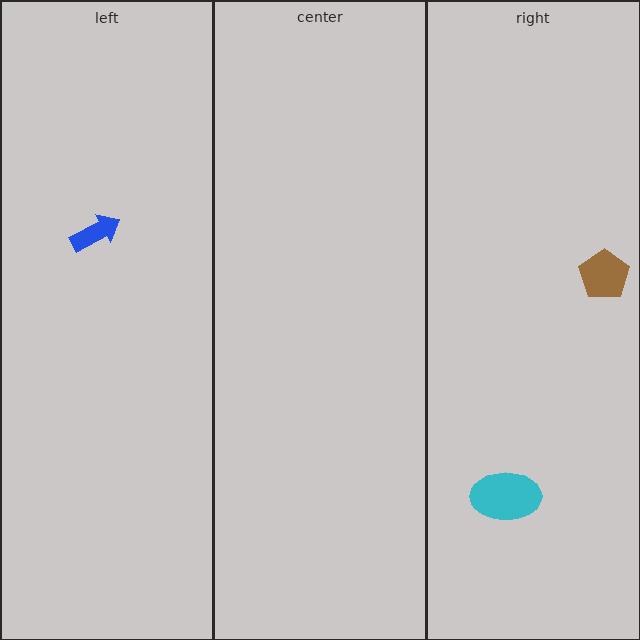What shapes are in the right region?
The cyan ellipse, the brown pentagon.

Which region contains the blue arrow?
The left region.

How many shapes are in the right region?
2.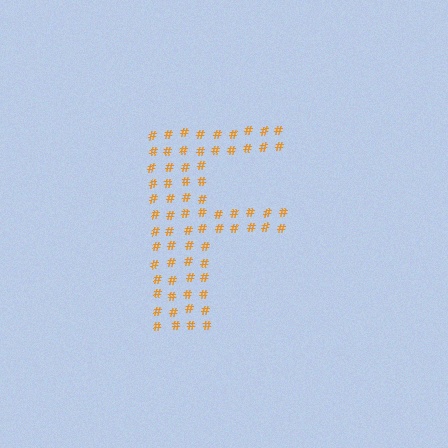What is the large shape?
The large shape is the letter F.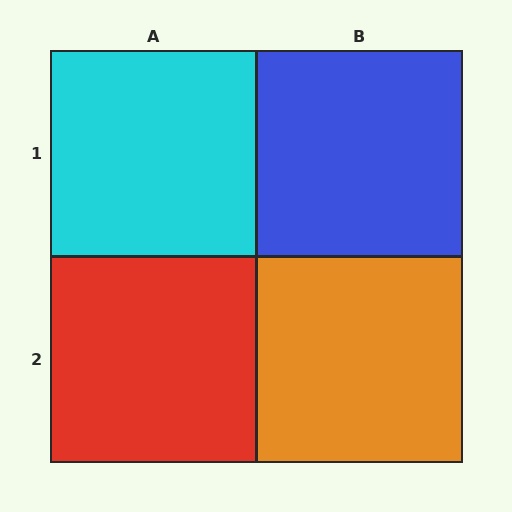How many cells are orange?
1 cell is orange.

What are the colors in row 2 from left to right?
Red, orange.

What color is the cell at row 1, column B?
Blue.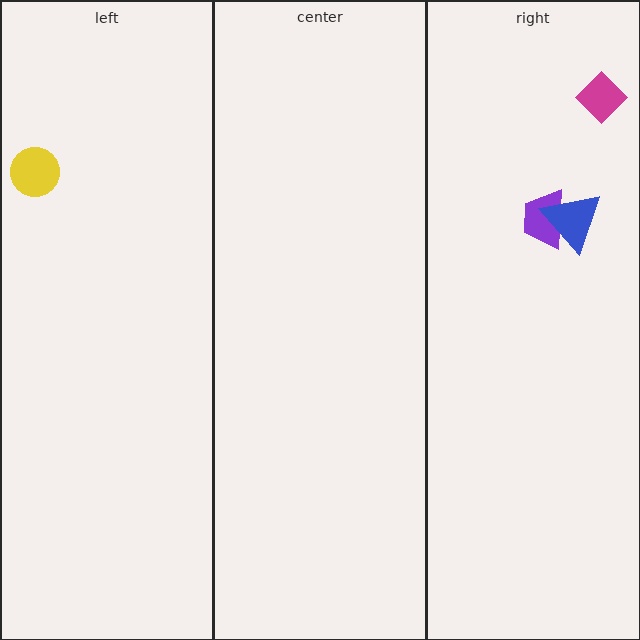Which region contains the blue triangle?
The right region.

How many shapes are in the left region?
1.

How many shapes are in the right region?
3.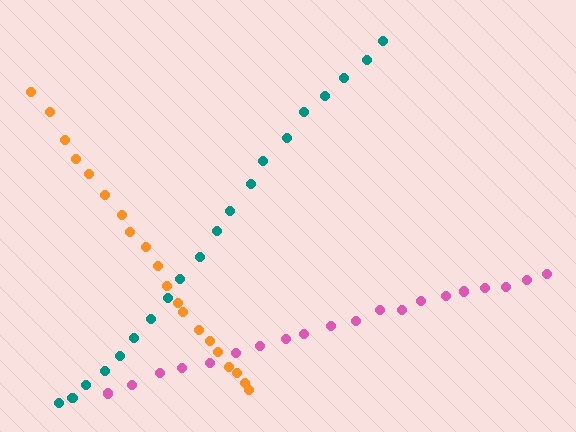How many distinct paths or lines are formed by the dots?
There are 3 distinct paths.